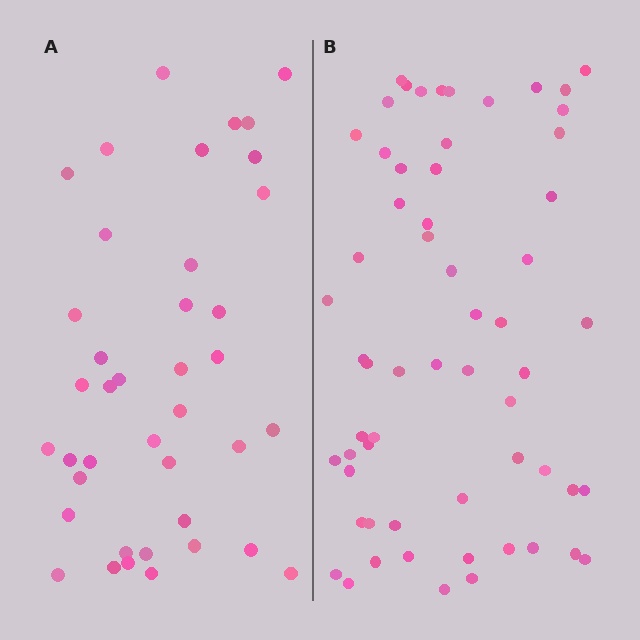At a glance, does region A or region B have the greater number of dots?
Region B (the right region) has more dots.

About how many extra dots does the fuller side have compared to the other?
Region B has approximately 20 more dots than region A.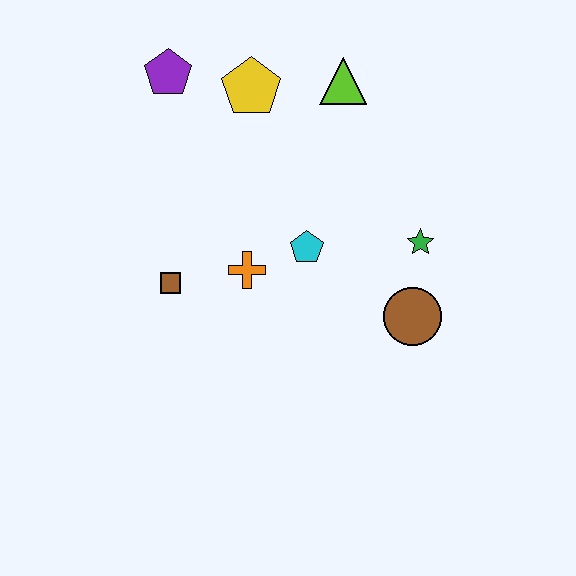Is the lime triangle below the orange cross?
No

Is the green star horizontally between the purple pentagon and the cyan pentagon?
No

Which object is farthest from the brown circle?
The purple pentagon is farthest from the brown circle.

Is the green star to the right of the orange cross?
Yes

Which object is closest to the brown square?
The orange cross is closest to the brown square.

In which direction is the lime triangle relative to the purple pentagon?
The lime triangle is to the right of the purple pentagon.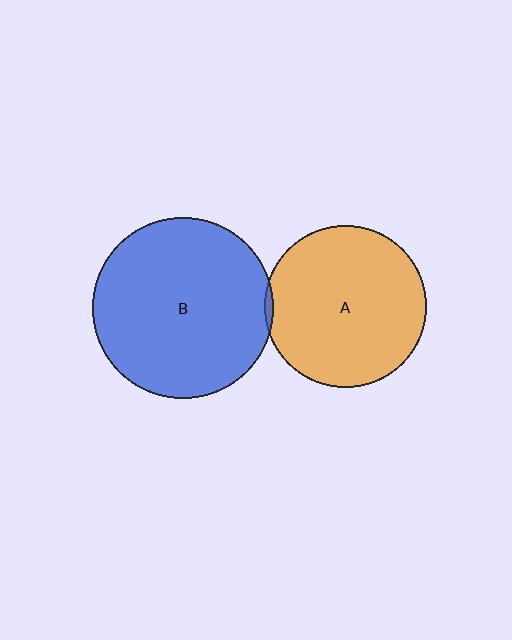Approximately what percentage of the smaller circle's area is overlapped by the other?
Approximately 5%.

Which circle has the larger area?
Circle B (blue).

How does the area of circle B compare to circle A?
Approximately 1.2 times.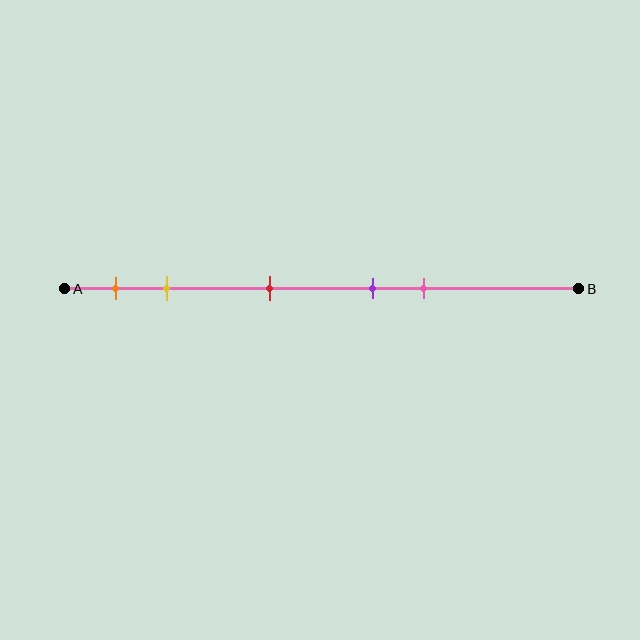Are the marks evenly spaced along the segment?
No, the marks are not evenly spaced.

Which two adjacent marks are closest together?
The purple and pink marks are the closest adjacent pair.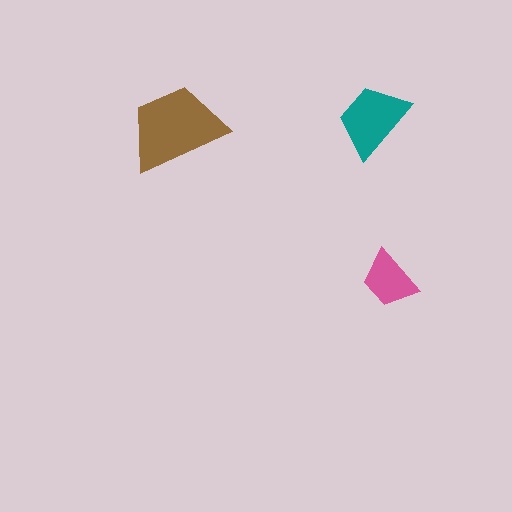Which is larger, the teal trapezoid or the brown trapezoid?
The brown one.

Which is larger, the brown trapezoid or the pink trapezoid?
The brown one.